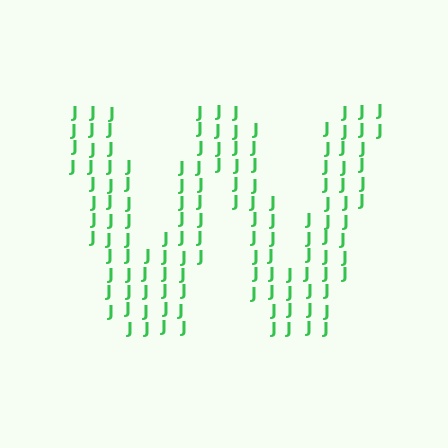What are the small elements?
The small elements are letter J's.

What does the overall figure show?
The overall figure shows the letter W.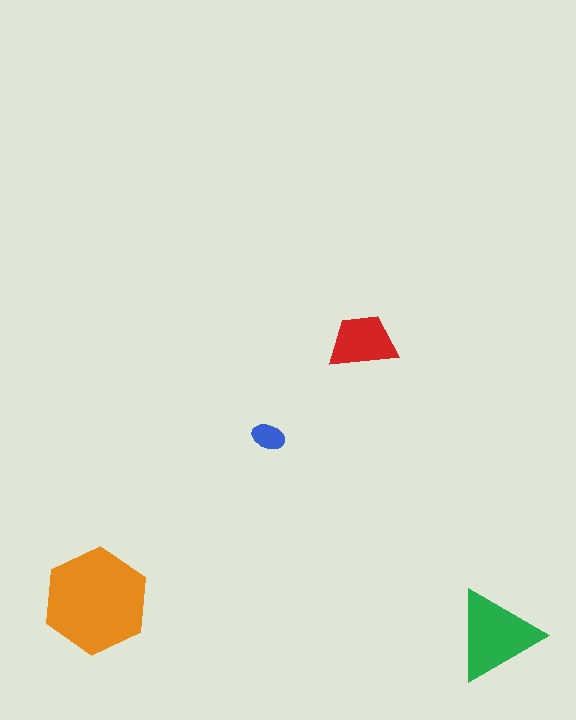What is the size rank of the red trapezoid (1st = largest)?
3rd.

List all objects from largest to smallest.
The orange hexagon, the green triangle, the red trapezoid, the blue ellipse.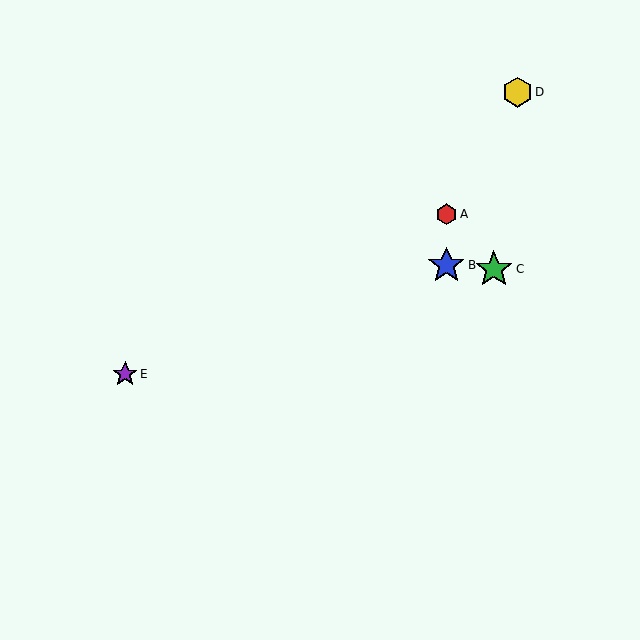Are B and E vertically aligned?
No, B is at x≈446 and E is at x≈125.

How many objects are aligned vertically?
2 objects (A, B) are aligned vertically.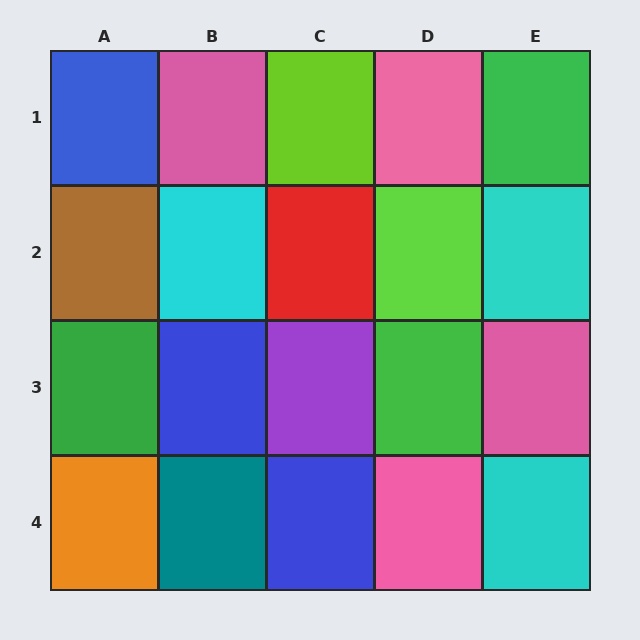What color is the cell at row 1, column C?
Lime.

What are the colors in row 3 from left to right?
Green, blue, purple, green, pink.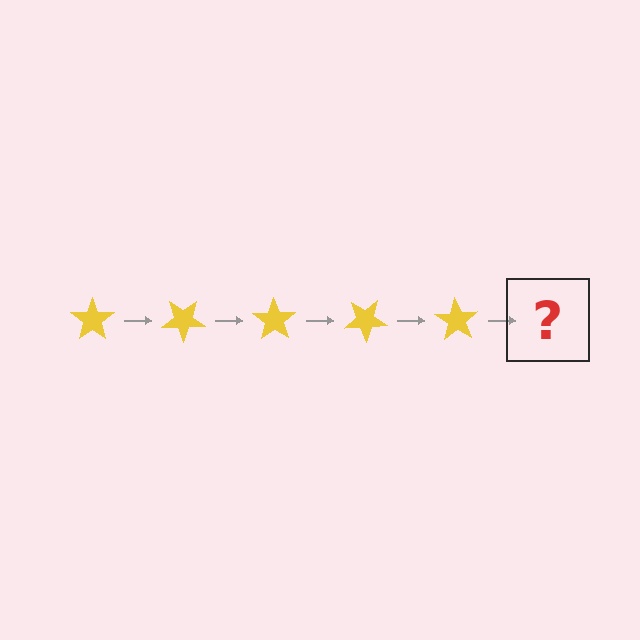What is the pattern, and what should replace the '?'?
The pattern is that the star rotates 35 degrees each step. The '?' should be a yellow star rotated 175 degrees.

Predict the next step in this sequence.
The next step is a yellow star rotated 175 degrees.